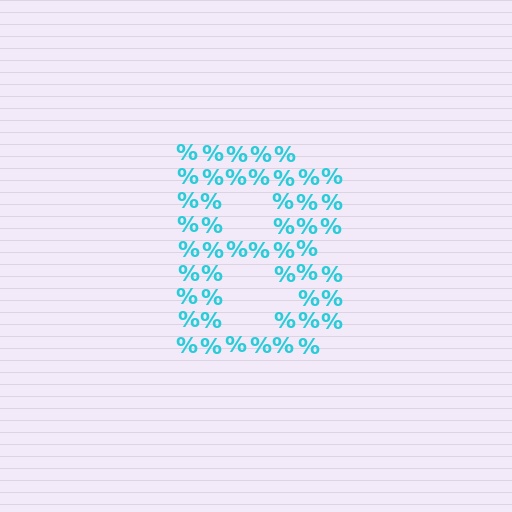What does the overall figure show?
The overall figure shows the letter B.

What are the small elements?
The small elements are percent signs.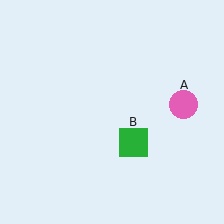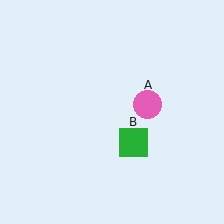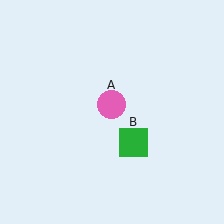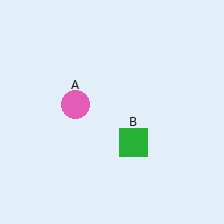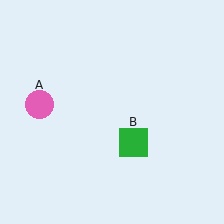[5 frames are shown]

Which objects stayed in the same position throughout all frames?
Green square (object B) remained stationary.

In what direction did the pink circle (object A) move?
The pink circle (object A) moved left.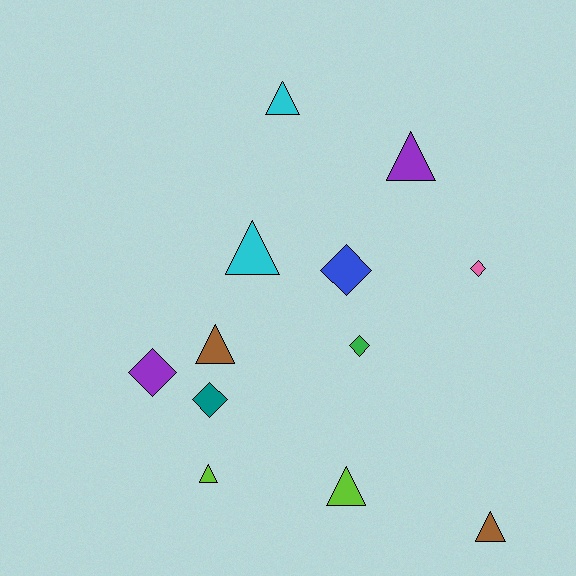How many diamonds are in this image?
There are 5 diamonds.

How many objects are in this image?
There are 12 objects.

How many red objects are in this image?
There are no red objects.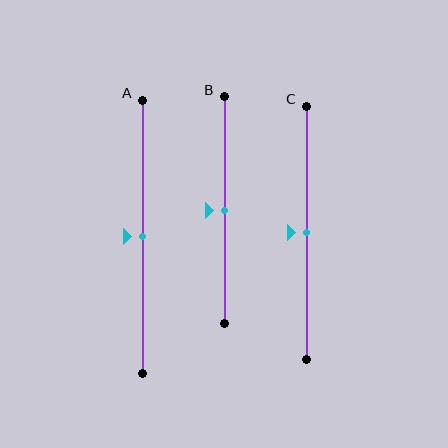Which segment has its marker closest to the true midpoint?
Segment A has its marker closest to the true midpoint.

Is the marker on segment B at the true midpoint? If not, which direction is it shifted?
Yes, the marker on segment B is at the true midpoint.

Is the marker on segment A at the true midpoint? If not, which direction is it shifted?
Yes, the marker on segment A is at the true midpoint.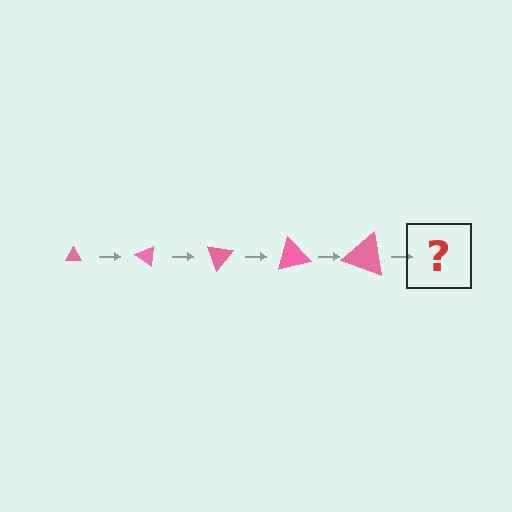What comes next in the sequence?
The next element should be a triangle, larger than the previous one and rotated 175 degrees from the start.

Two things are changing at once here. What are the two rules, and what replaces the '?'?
The two rules are that the triangle grows larger each step and it rotates 35 degrees each step. The '?' should be a triangle, larger than the previous one and rotated 175 degrees from the start.